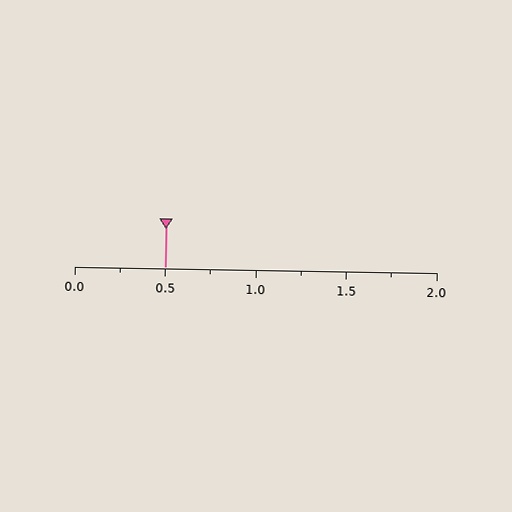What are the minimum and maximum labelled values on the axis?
The axis runs from 0.0 to 2.0.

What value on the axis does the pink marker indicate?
The marker indicates approximately 0.5.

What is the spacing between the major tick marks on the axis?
The major ticks are spaced 0.5 apart.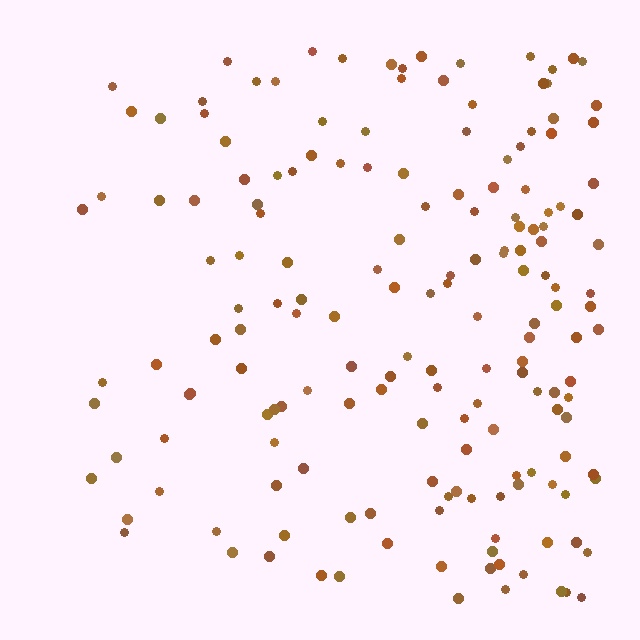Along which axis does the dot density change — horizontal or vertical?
Horizontal.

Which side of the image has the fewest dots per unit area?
The left.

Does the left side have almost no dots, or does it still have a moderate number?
Still a moderate number, just noticeably fewer than the right.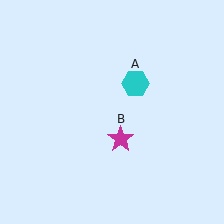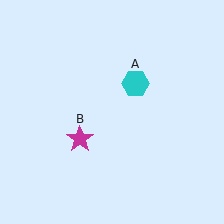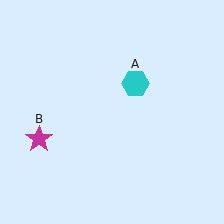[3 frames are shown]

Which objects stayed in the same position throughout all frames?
Cyan hexagon (object A) remained stationary.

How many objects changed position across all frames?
1 object changed position: magenta star (object B).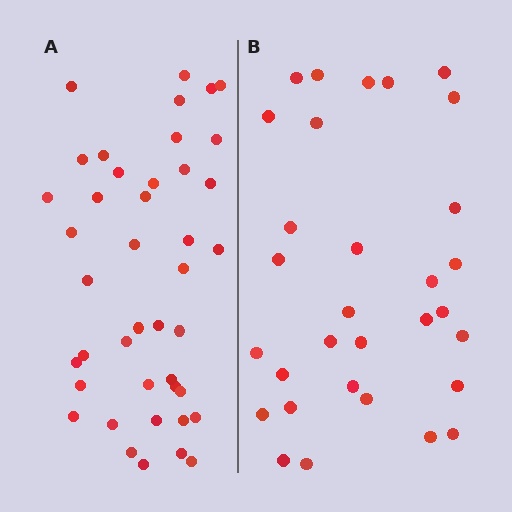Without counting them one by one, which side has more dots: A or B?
Region A (the left region) has more dots.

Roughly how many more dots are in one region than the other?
Region A has roughly 12 or so more dots than region B.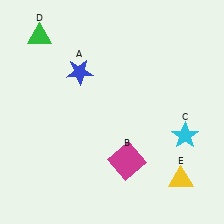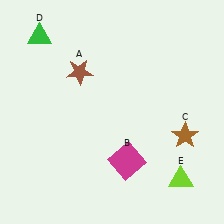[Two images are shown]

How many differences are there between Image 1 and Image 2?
There are 3 differences between the two images.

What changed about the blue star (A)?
In Image 1, A is blue. In Image 2, it changed to brown.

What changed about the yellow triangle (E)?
In Image 1, E is yellow. In Image 2, it changed to lime.